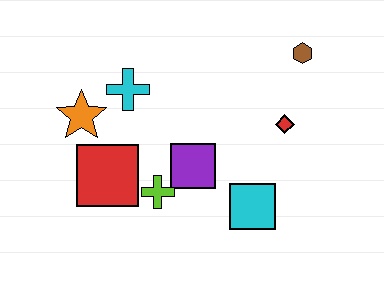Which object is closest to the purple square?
The lime cross is closest to the purple square.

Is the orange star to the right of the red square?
No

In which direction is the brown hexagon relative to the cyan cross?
The brown hexagon is to the right of the cyan cross.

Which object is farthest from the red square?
The brown hexagon is farthest from the red square.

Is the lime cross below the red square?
Yes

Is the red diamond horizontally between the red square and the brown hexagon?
Yes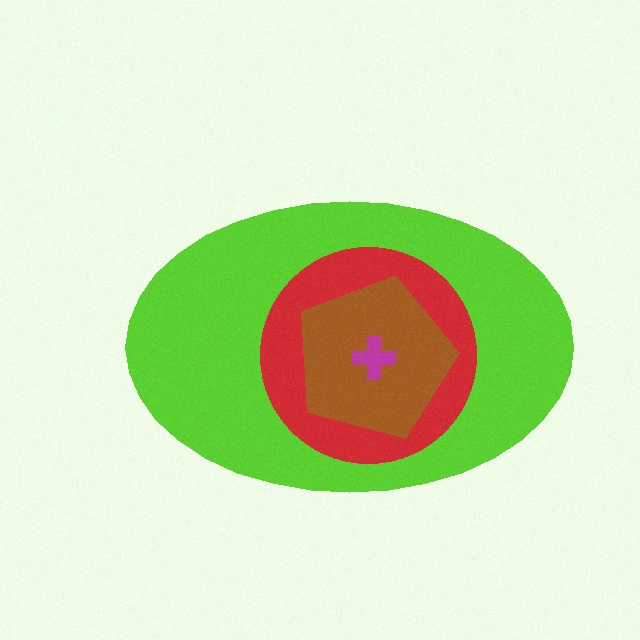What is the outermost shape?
The lime ellipse.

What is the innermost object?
The magenta cross.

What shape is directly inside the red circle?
The brown pentagon.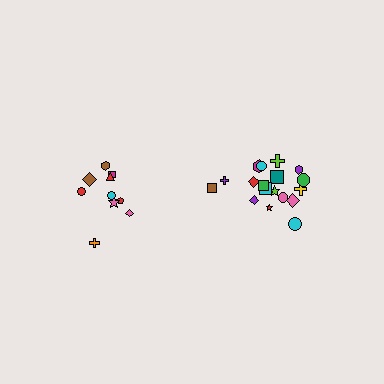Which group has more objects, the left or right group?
The right group.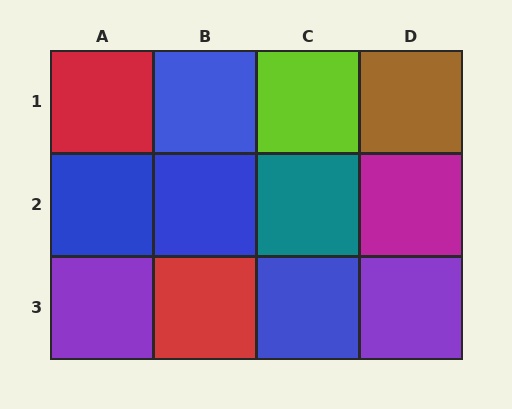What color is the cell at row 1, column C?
Lime.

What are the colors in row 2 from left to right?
Blue, blue, teal, magenta.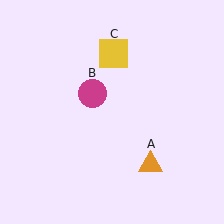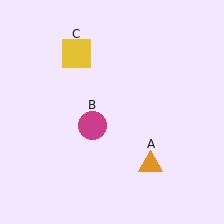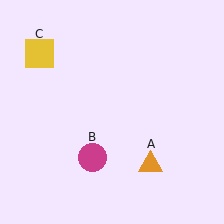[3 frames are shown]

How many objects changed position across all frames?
2 objects changed position: magenta circle (object B), yellow square (object C).